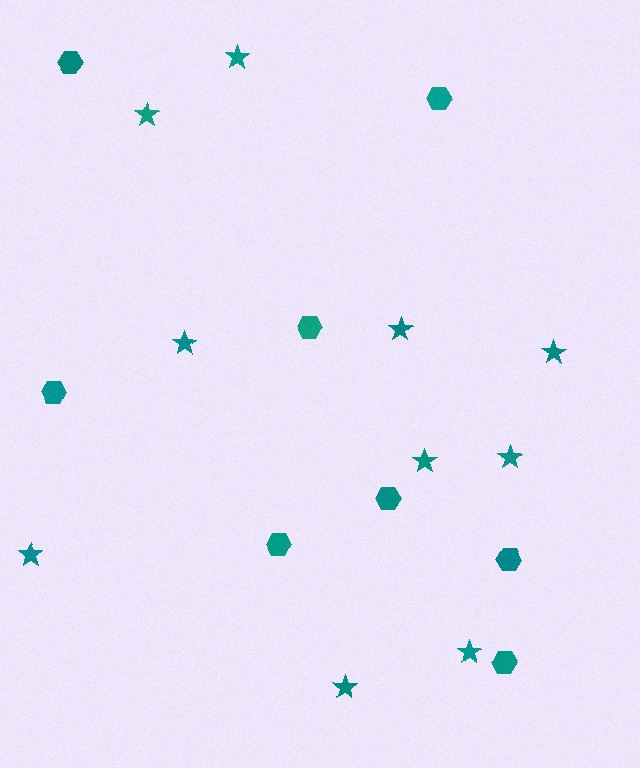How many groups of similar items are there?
There are 2 groups: one group of hexagons (8) and one group of stars (10).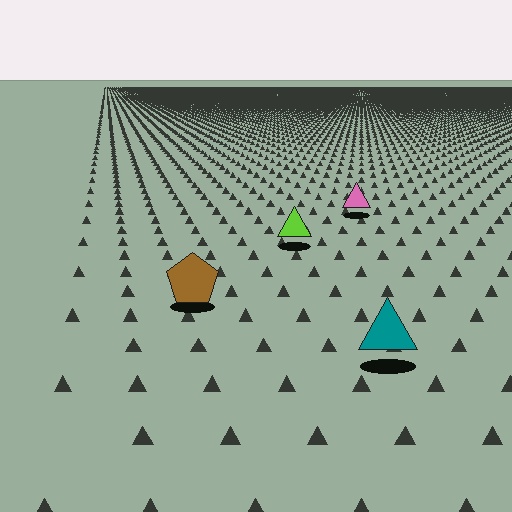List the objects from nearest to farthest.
From nearest to farthest: the teal triangle, the brown pentagon, the lime triangle, the pink triangle.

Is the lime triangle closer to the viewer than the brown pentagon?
No. The brown pentagon is closer — you can tell from the texture gradient: the ground texture is coarser near it.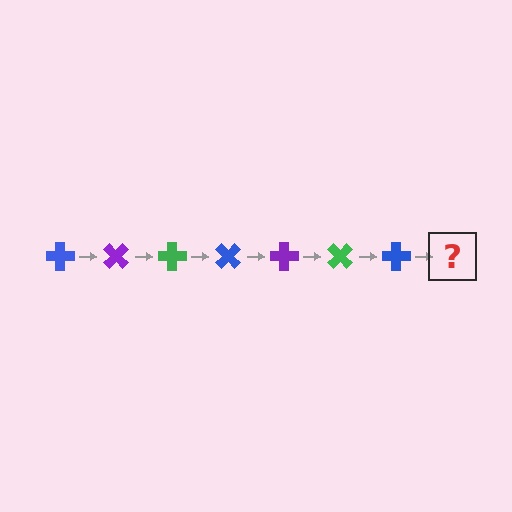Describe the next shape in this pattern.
It should be a purple cross, rotated 315 degrees from the start.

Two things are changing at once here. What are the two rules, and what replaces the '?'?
The two rules are that it rotates 45 degrees each step and the color cycles through blue, purple, and green. The '?' should be a purple cross, rotated 315 degrees from the start.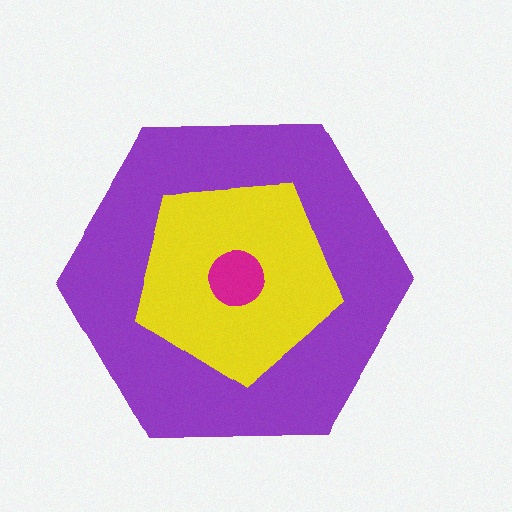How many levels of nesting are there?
3.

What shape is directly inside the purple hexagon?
The yellow pentagon.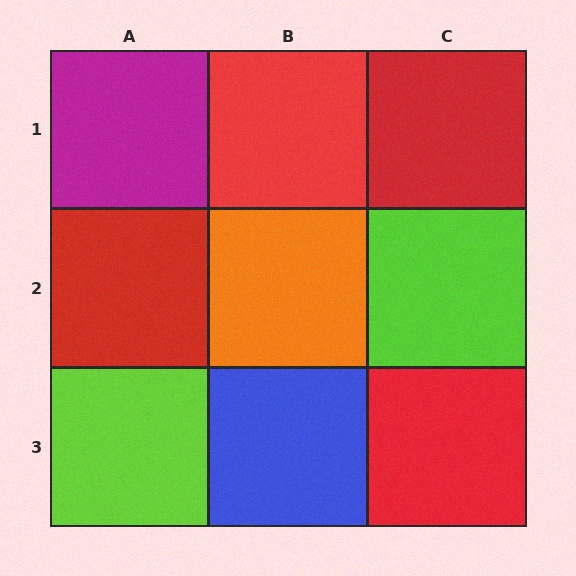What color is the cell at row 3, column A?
Lime.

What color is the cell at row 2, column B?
Orange.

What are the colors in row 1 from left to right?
Magenta, red, red.